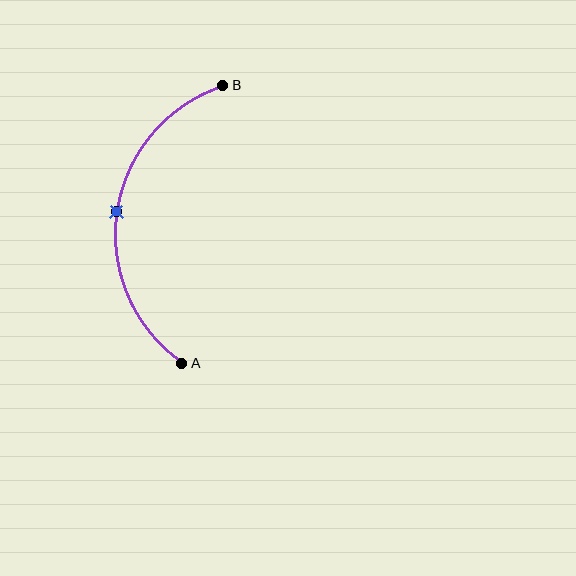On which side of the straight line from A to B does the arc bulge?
The arc bulges to the left of the straight line connecting A and B.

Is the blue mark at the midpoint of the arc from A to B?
Yes. The blue mark lies on the arc at equal arc-length from both A and B — it is the arc midpoint.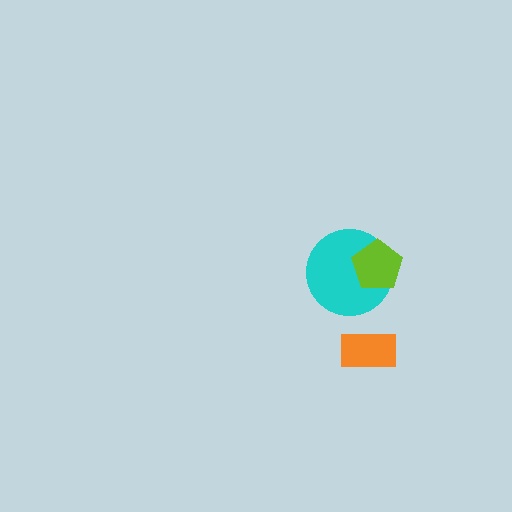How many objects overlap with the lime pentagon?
1 object overlaps with the lime pentagon.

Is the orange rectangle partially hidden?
No, no other shape covers it.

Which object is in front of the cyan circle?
The lime pentagon is in front of the cyan circle.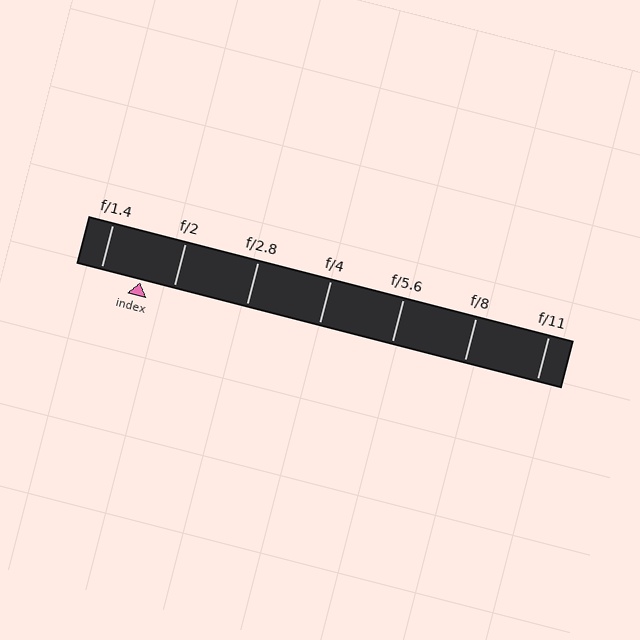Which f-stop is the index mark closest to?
The index mark is closest to f/2.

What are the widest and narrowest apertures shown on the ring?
The widest aperture shown is f/1.4 and the narrowest is f/11.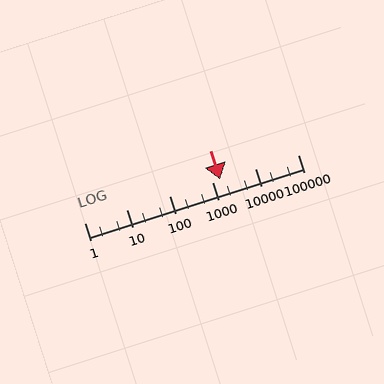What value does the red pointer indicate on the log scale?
The pointer indicates approximately 1500.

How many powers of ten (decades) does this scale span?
The scale spans 5 decades, from 1 to 100000.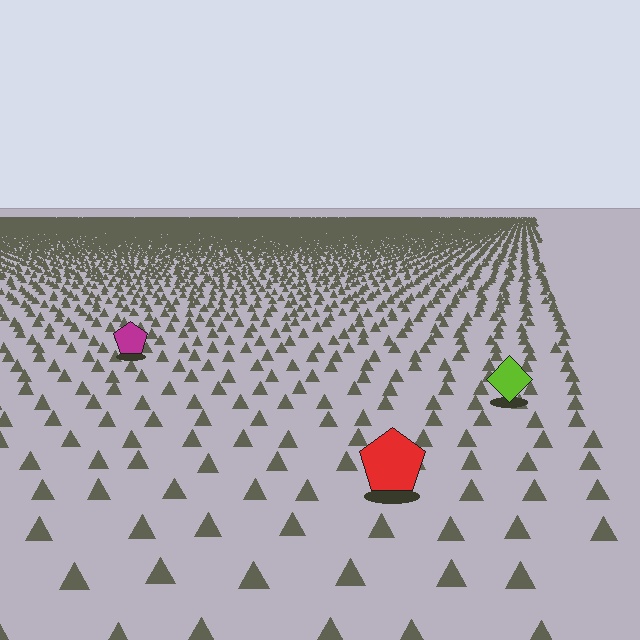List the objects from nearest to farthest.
From nearest to farthest: the red pentagon, the lime diamond, the magenta pentagon.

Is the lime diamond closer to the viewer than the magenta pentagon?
Yes. The lime diamond is closer — you can tell from the texture gradient: the ground texture is coarser near it.